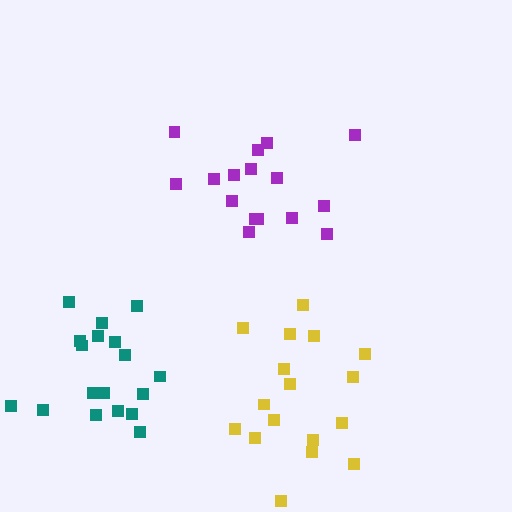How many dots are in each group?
Group 1: 17 dots, Group 2: 16 dots, Group 3: 18 dots (51 total).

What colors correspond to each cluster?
The clusters are colored: yellow, purple, teal.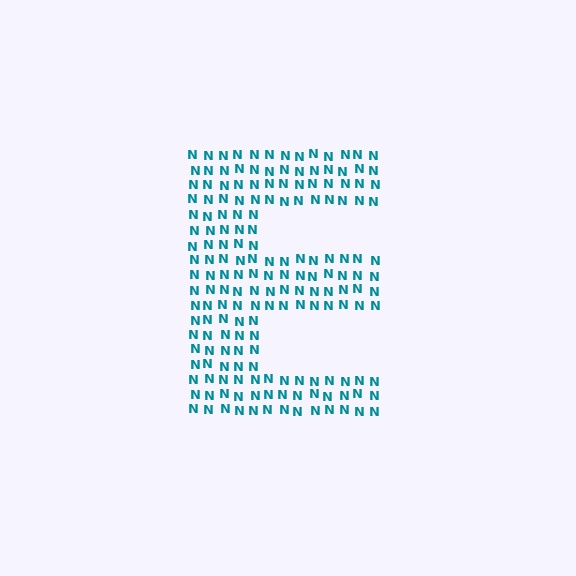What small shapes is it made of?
It is made of small letter N's.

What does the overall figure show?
The overall figure shows the letter E.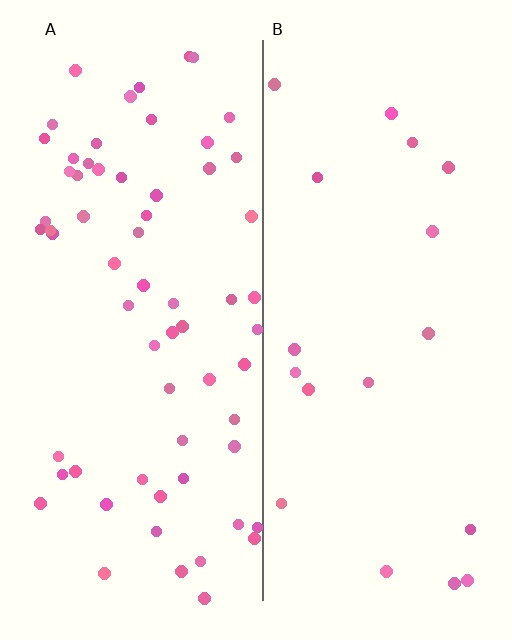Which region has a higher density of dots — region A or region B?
A (the left).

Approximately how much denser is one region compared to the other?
Approximately 3.5× — region A over region B.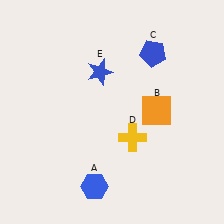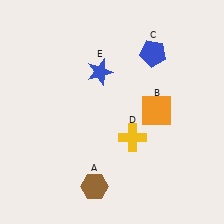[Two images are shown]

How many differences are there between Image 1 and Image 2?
There is 1 difference between the two images.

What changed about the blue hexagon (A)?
In Image 1, A is blue. In Image 2, it changed to brown.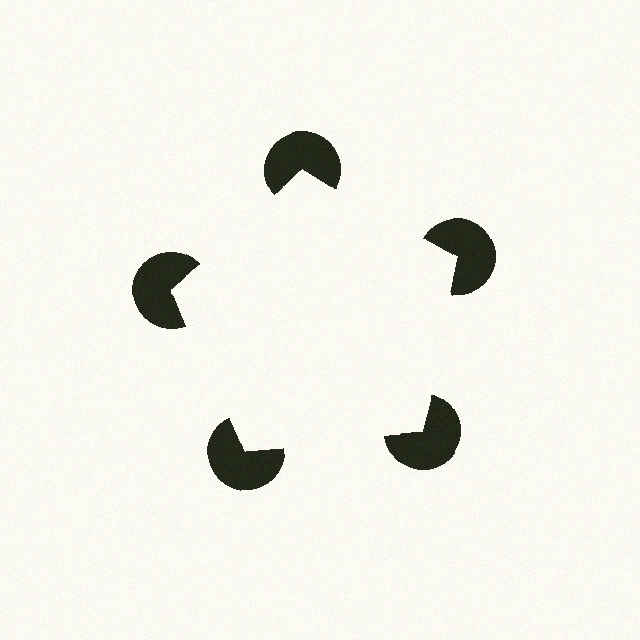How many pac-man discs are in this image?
There are 5 — one at each vertex of the illusory pentagon.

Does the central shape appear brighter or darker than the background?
It typically appears slightly brighter than the background, even though no actual brightness change is drawn.